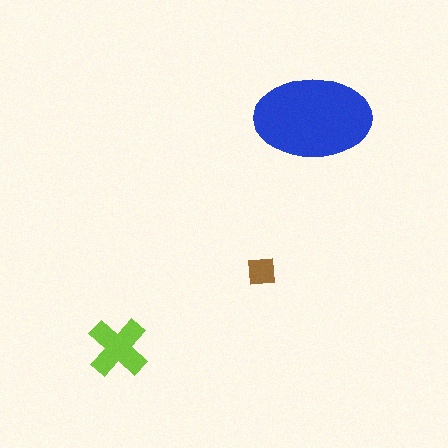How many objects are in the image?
There are 3 objects in the image.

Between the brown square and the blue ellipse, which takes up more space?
The blue ellipse.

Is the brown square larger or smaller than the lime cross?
Smaller.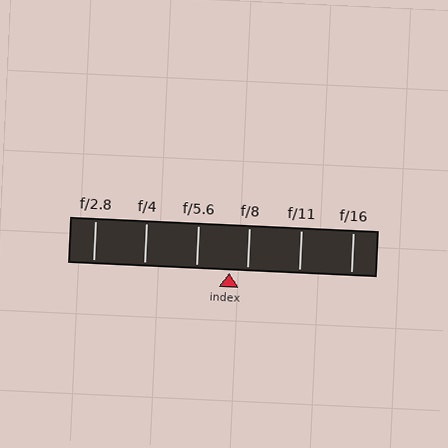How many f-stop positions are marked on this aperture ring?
There are 6 f-stop positions marked.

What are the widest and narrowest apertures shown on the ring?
The widest aperture shown is f/2.8 and the narrowest is f/16.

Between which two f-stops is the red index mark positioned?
The index mark is between f/5.6 and f/8.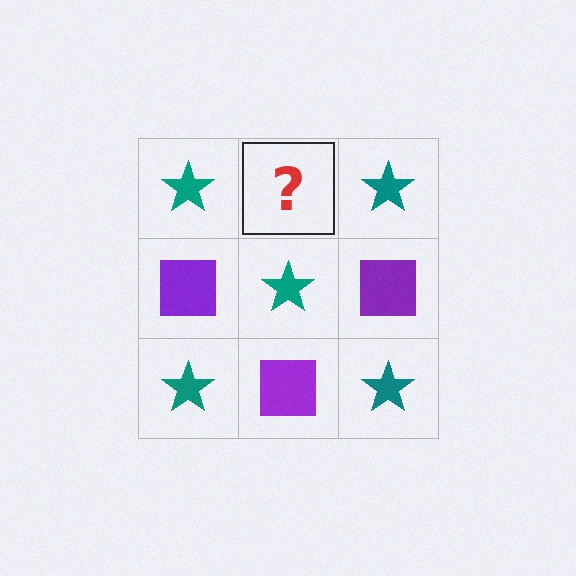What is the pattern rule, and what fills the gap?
The rule is that it alternates teal star and purple square in a checkerboard pattern. The gap should be filled with a purple square.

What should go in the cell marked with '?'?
The missing cell should contain a purple square.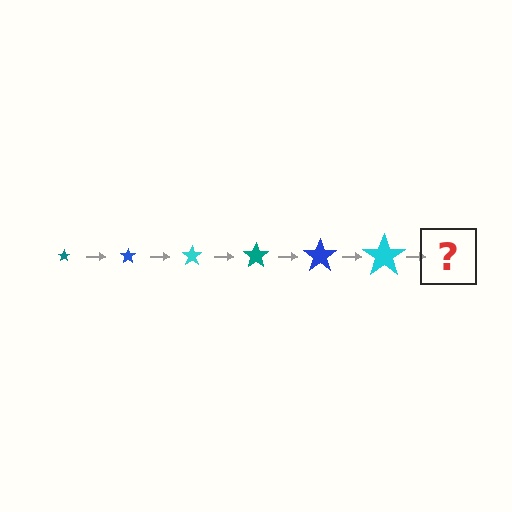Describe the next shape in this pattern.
It should be a teal star, larger than the previous one.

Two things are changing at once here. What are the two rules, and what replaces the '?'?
The two rules are that the star grows larger each step and the color cycles through teal, blue, and cyan. The '?' should be a teal star, larger than the previous one.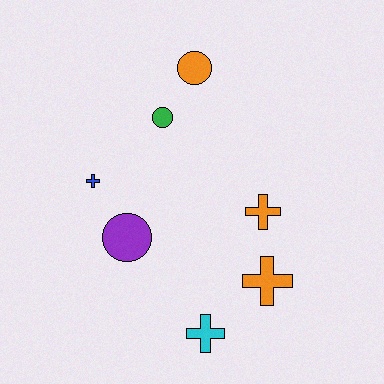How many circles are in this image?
There are 3 circles.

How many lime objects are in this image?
There are no lime objects.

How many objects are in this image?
There are 7 objects.